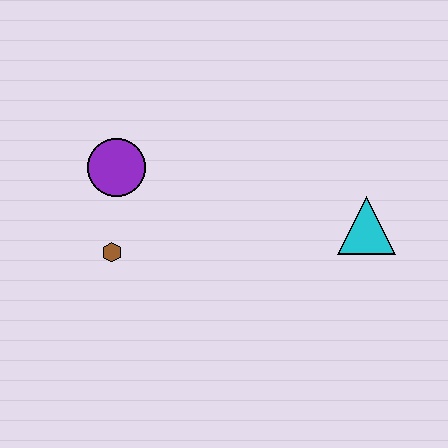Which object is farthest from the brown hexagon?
The cyan triangle is farthest from the brown hexagon.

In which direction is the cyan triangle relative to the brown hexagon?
The cyan triangle is to the right of the brown hexagon.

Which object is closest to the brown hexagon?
The purple circle is closest to the brown hexagon.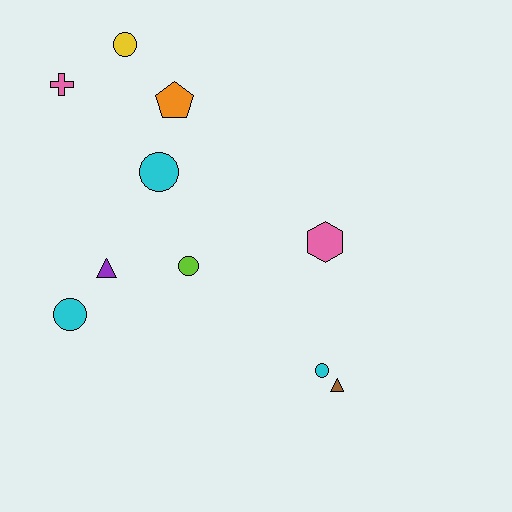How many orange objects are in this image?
There is 1 orange object.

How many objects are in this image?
There are 10 objects.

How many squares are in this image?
There are no squares.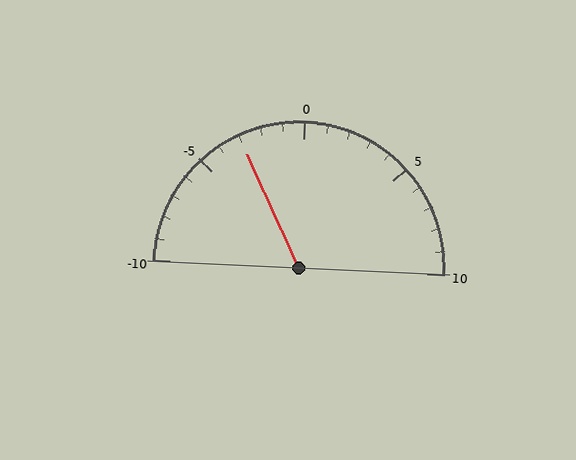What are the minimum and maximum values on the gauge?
The gauge ranges from -10 to 10.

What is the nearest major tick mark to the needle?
The nearest major tick mark is -5.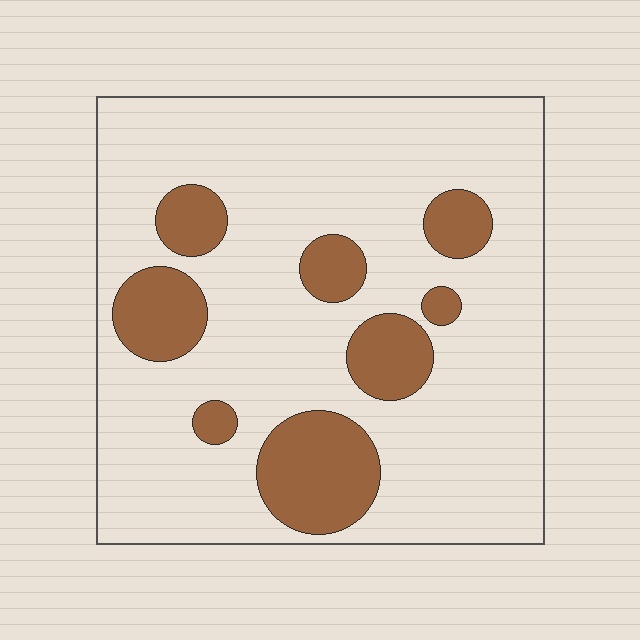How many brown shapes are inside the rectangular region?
8.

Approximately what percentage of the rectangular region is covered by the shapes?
Approximately 20%.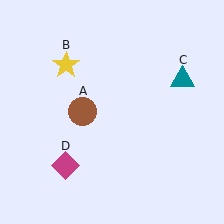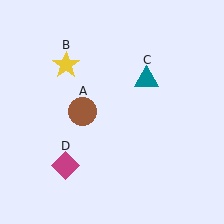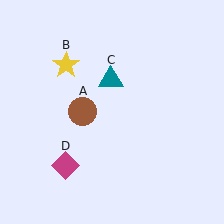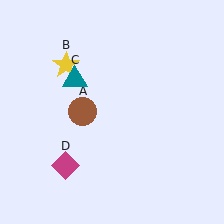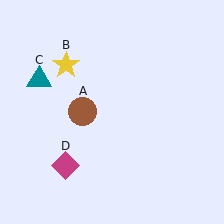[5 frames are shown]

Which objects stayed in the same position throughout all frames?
Brown circle (object A) and yellow star (object B) and magenta diamond (object D) remained stationary.